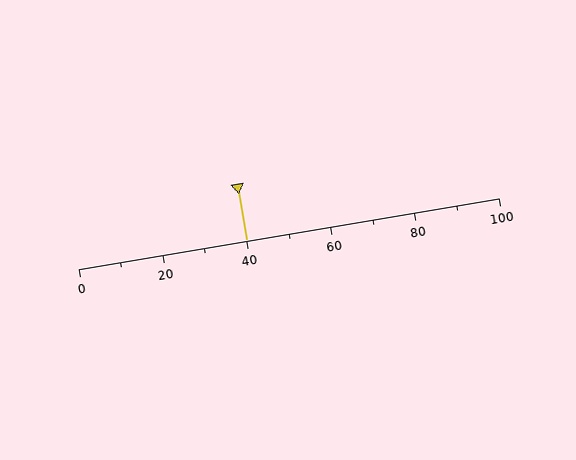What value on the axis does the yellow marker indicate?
The marker indicates approximately 40.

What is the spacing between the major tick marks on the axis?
The major ticks are spaced 20 apart.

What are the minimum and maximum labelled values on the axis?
The axis runs from 0 to 100.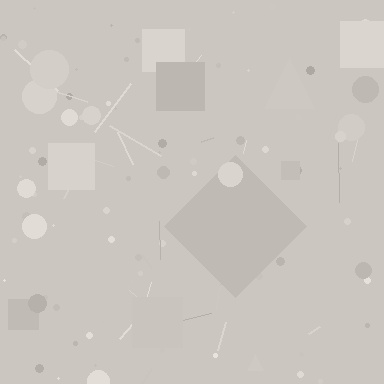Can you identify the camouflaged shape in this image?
The camouflaged shape is a diamond.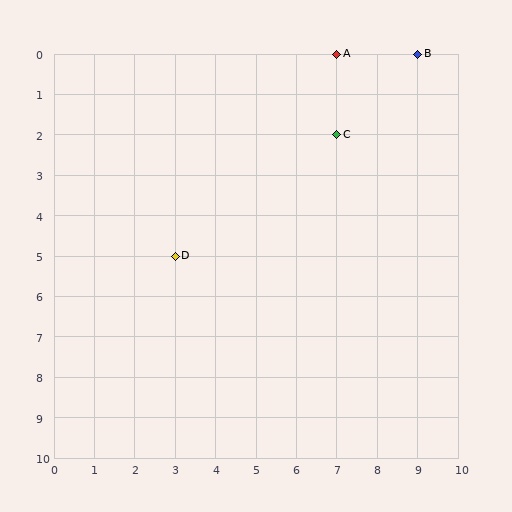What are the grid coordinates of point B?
Point B is at grid coordinates (9, 0).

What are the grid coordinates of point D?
Point D is at grid coordinates (3, 5).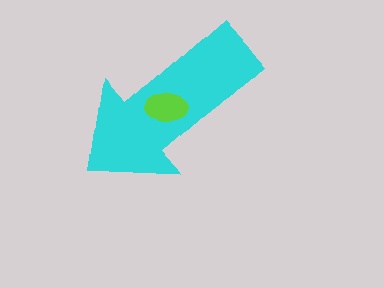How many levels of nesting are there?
2.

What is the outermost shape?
The cyan arrow.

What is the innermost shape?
The lime ellipse.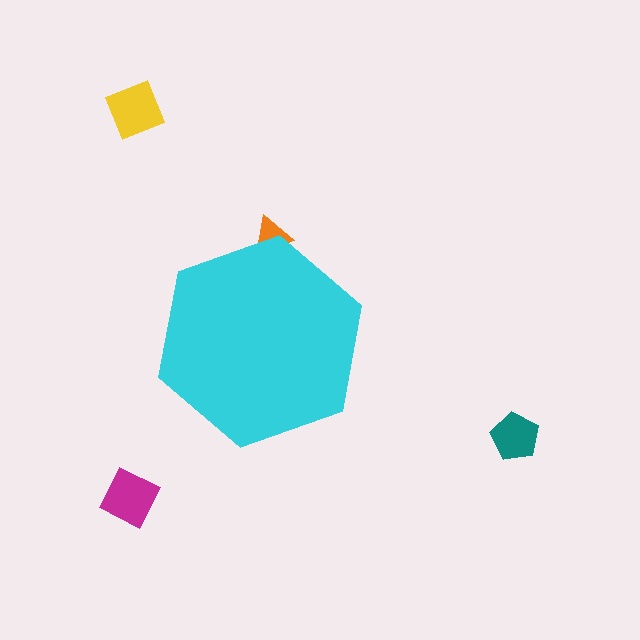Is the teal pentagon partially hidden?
No, the teal pentagon is fully visible.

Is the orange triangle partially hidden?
Yes, the orange triangle is partially hidden behind the cyan hexagon.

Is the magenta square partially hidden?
No, the magenta square is fully visible.